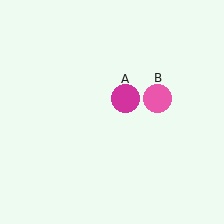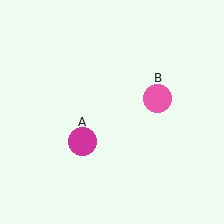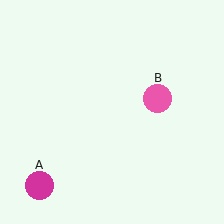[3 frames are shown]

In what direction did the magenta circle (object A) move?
The magenta circle (object A) moved down and to the left.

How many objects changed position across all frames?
1 object changed position: magenta circle (object A).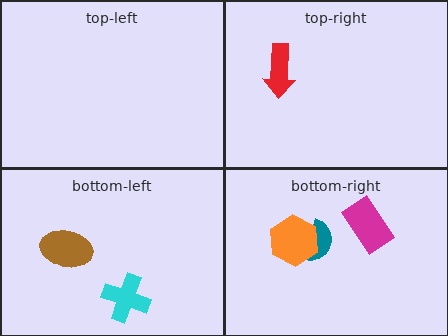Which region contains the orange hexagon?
The bottom-right region.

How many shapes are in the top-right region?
1.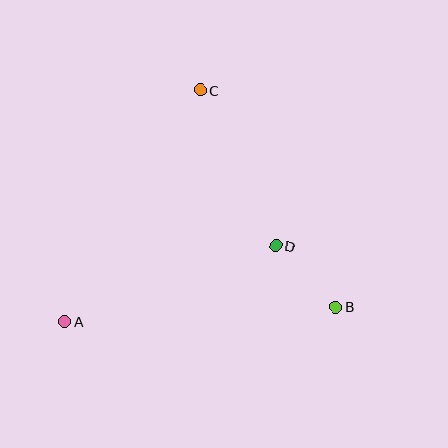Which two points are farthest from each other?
Points A and B are farthest from each other.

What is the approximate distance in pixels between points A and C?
The distance between A and C is approximately 268 pixels.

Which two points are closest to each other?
Points B and D are closest to each other.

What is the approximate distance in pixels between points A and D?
The distance between A and D is approximately 224 pixels.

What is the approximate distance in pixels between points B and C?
The distance between B and C is approximately 255 pixels.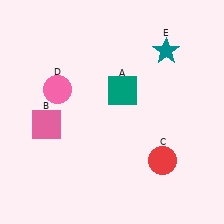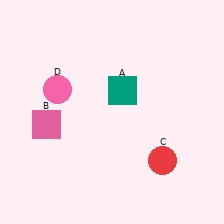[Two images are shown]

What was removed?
The teal star (E) was removed in Image 2.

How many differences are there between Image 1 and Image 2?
There is 1 difference between the two images.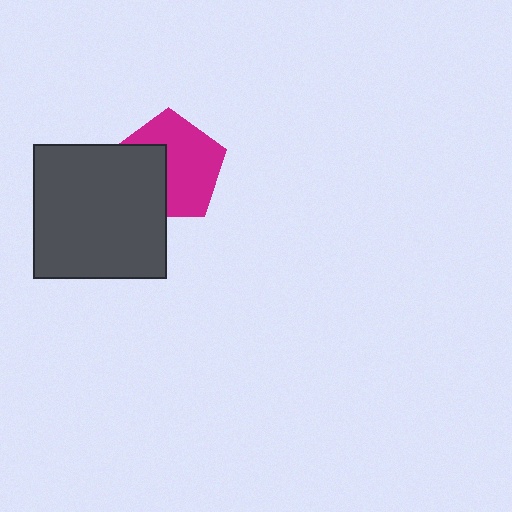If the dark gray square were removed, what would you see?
You would see the complete magenta pentagon.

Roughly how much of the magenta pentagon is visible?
About half of it is visible (roughly 61%).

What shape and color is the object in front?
The object in front is a dark gray square.